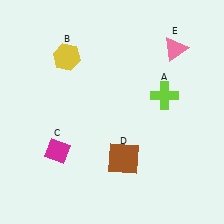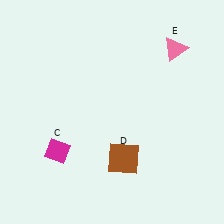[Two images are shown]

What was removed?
The yellow hexagon (B), the lime cross (A) were removed in Image 2.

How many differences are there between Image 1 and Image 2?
There are 2 differences between the two images.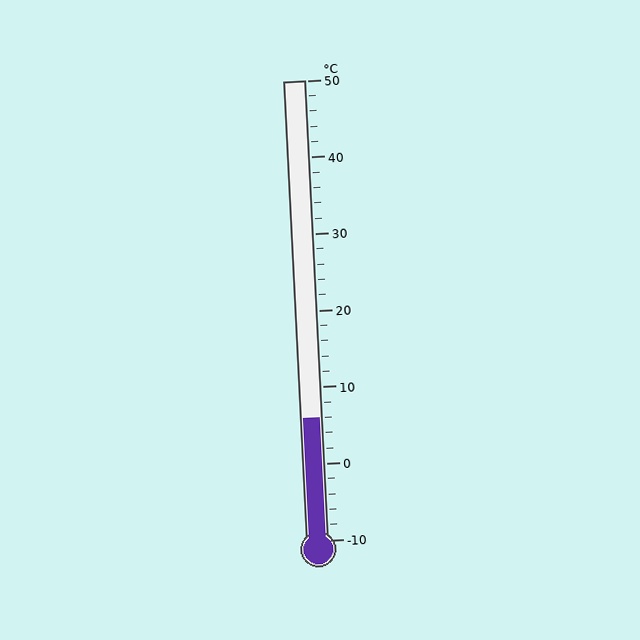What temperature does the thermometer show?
The thermometer shows approximately 6°C.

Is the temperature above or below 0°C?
The temperature is above 0°C.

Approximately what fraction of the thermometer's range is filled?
The thermometer is filled to approximately 25% of its range.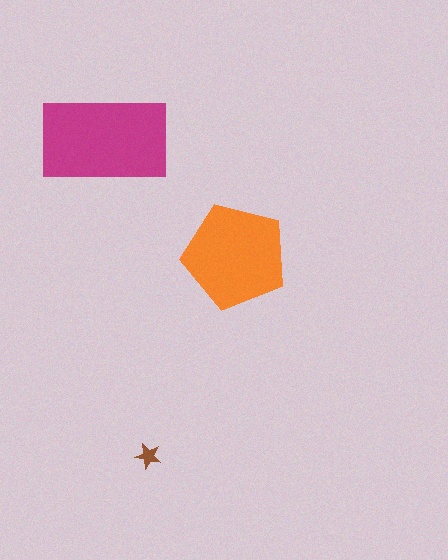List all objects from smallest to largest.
The brown star, the orange pentagon, the magenta rectangle.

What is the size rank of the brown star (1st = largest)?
3rd.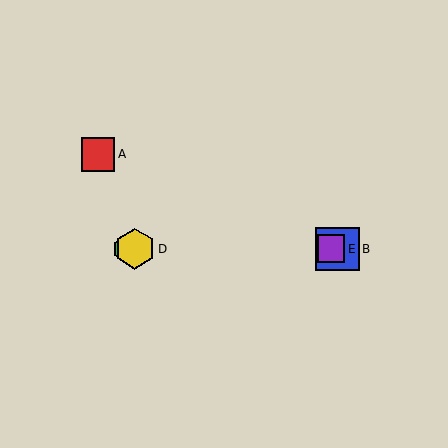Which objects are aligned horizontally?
Objects B, C, D, E are aligned horizontally.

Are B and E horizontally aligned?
Yes, both are at y≈249.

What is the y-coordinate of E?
Object E is at y≈249.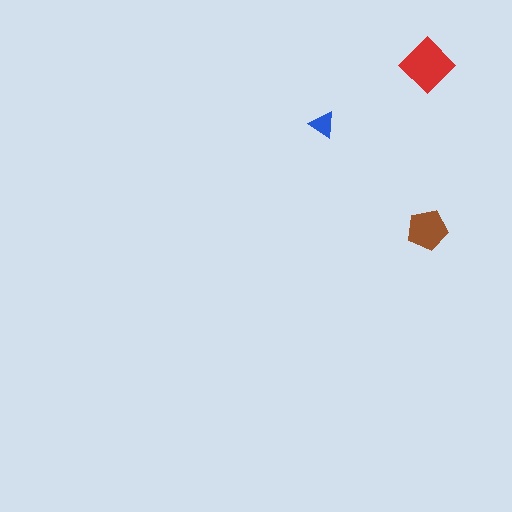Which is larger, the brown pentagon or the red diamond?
The red diamond.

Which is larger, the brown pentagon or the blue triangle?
The brown pentagon.